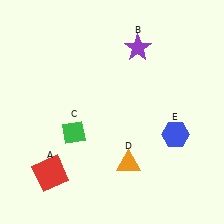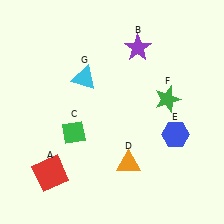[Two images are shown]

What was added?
A green star (F), a cyan triangle (G) were added in Image 2.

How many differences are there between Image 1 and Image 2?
There are 2 differences between the two images.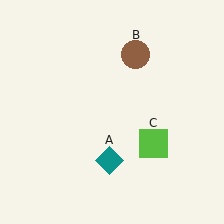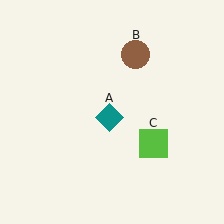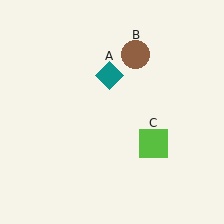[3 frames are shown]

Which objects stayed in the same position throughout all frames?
Brown circle (object B) and lime square (object C) remained stationary.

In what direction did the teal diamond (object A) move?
The teal diamond (object A) moved up.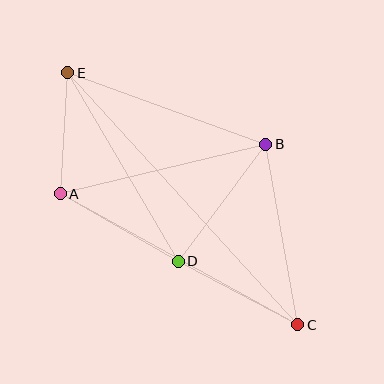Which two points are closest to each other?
Points A and E are closest to each other.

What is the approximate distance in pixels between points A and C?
The distance between A and C is approximately 271 pixels.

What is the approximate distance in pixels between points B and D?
The distance between B and D is approximately 146 pixels.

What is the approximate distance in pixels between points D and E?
The distance between D and E is approximately 219 pixels.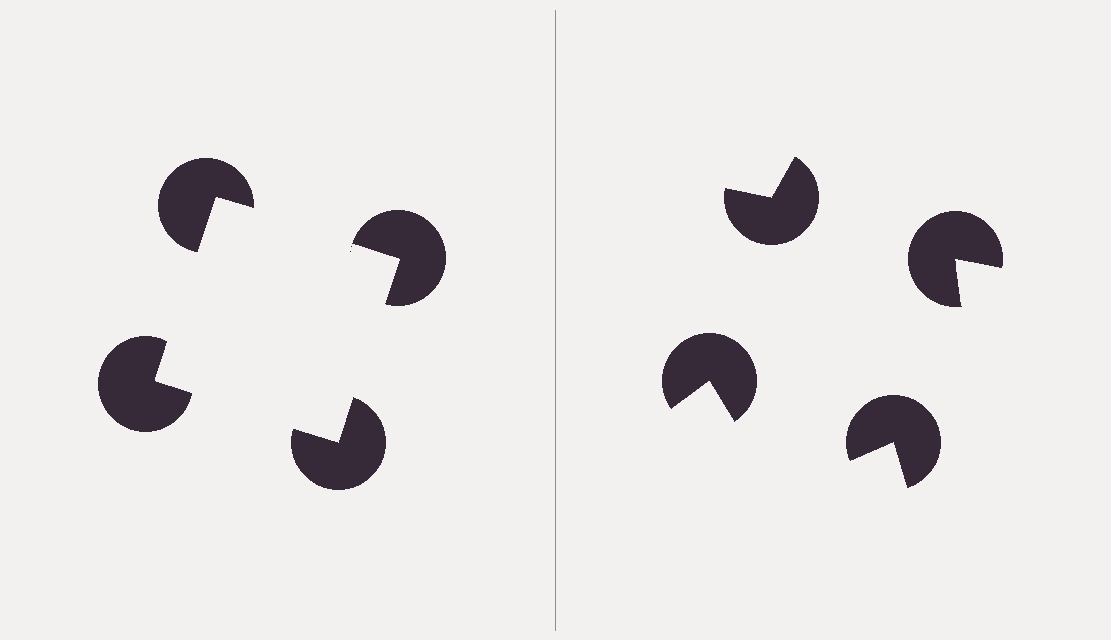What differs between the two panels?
The pac-man discs are positioned identically on both sides; only the wedge orientations differ. On the left they align to a square; on the right they are misaligned.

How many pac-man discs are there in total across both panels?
8 — 4 on each side.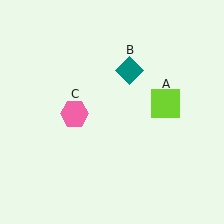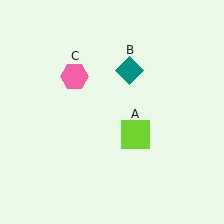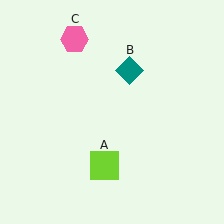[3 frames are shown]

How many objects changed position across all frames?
2 objects changed position: lime square (object A), pink hexagon (object C).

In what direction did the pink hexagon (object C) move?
The pink hexagon (object C) moved up.